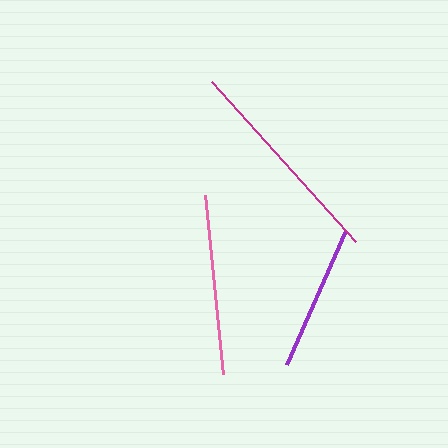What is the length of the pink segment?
The pink segment is approximately 181 pixels long.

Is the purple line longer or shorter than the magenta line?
The magenta line is longer than the purple line.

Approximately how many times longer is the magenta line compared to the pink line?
The magenta line is approximately 1.2 times the length of the pink line.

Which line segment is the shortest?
The purple line is the shortest at approximately 148 pixels.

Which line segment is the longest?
The magenta line is the longest at approximately 215 pixels.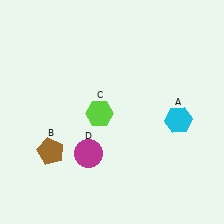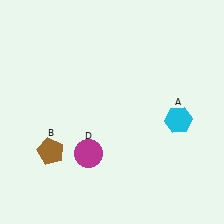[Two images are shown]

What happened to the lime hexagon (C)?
The lime hexagon (C) was removed in Image 2. It was in the bottom-left area of Image 1.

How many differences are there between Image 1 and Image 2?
There is 1 difference between the two images.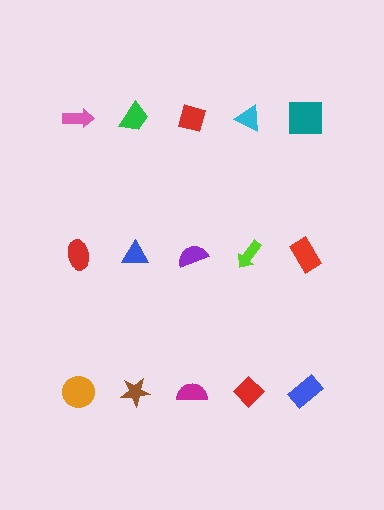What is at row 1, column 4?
A cyan triangle.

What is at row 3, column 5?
A blue rectangle.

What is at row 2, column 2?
A blue triangle.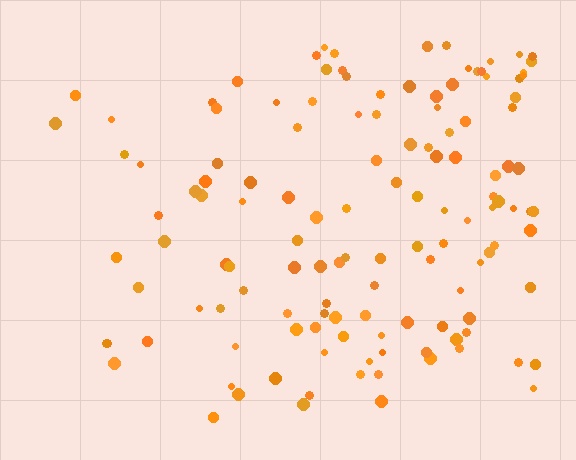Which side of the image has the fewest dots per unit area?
The left.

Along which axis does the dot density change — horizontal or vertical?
Horizontal.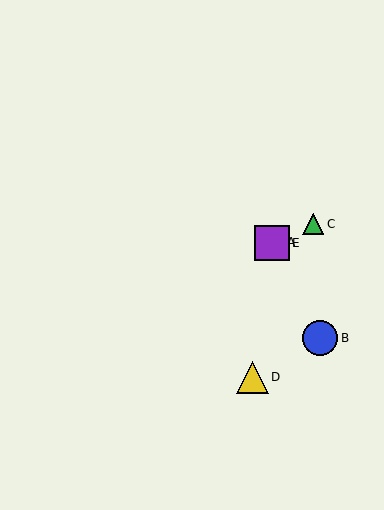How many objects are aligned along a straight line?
3 objects (A, C, E) are aligned along a straight line.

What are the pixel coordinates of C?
Object C is at (313, 224).